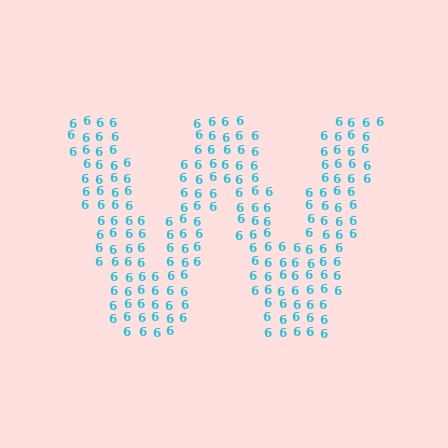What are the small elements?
The small elements are digit 6's.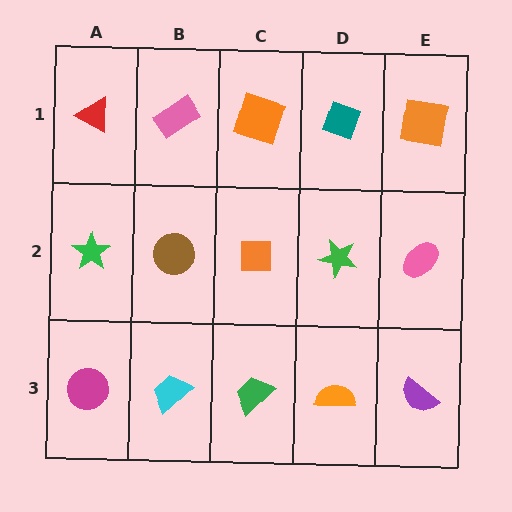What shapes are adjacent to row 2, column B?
A pink rectangle (row 1, column B), a cyan trapezoid (row 3, column B), a green star (row 2, column A), an orange square (row 2, column C).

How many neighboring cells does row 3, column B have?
3.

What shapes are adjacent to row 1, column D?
A green star (row 2, column D), an orange square (row 1, column C), an orange square (row 1, column E).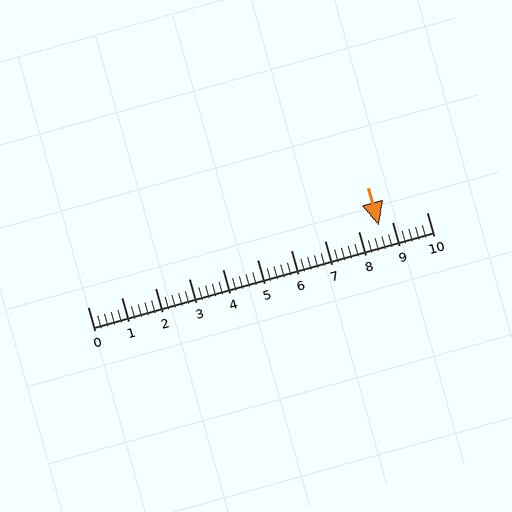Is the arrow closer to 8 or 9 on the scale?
The arrow is closer to 9.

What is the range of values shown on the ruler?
The ruler shows values from 0 to 10.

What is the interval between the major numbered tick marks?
The major tick marks are spaced 1 units apart.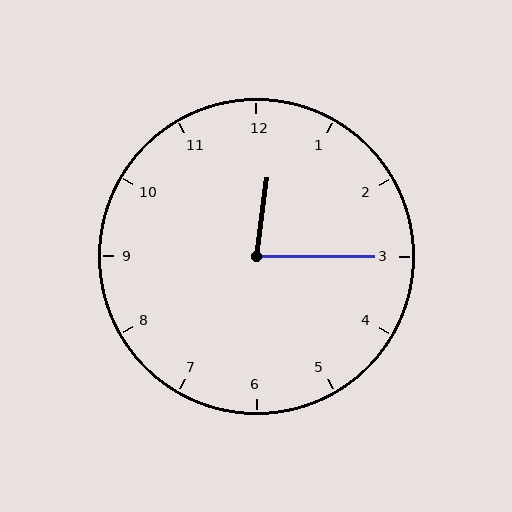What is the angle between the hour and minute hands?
Approximately 82 degrees.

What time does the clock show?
12:15.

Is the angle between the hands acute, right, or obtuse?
It is acute.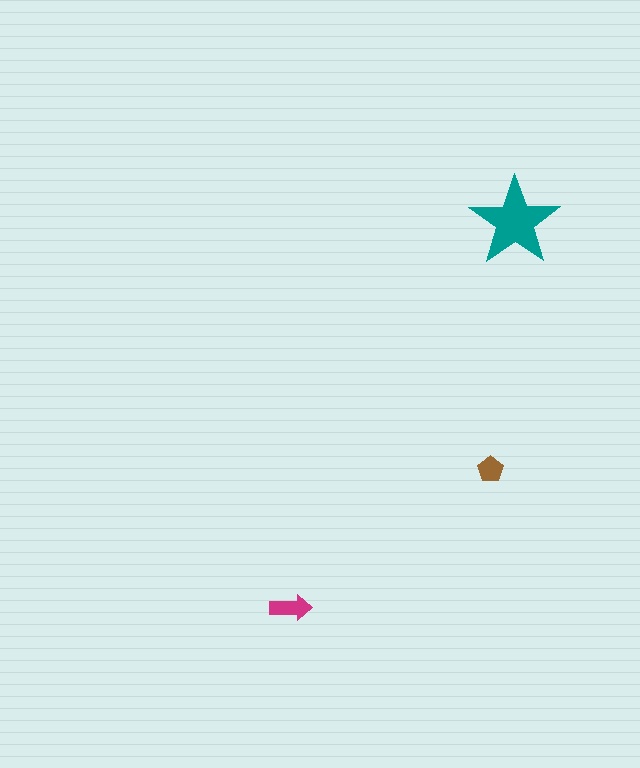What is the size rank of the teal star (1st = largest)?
1st.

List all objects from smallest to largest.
The brown pentagon, the magenta arrow, the teal star.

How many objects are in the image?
There are 3 objects in the image.